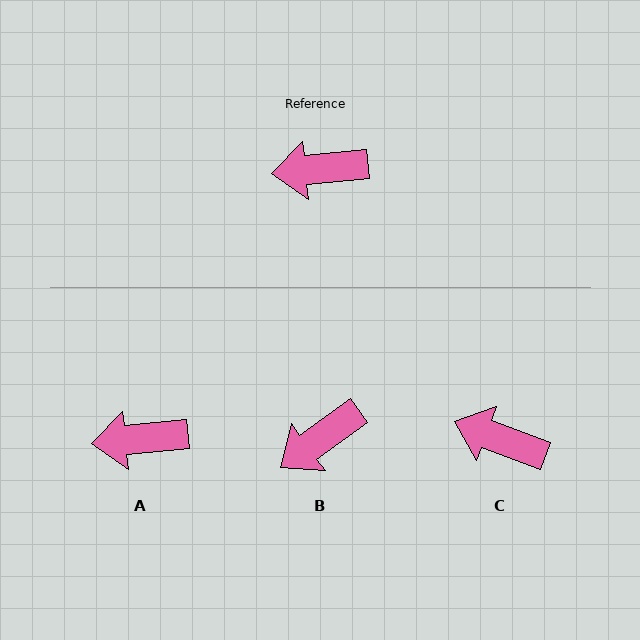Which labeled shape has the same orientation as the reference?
A.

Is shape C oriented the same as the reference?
No, it is off by about 26 degrees.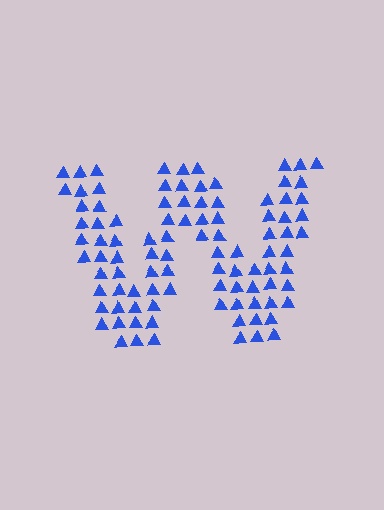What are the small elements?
The small elements are triangles.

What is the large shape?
The large shape is the letter W.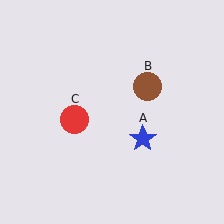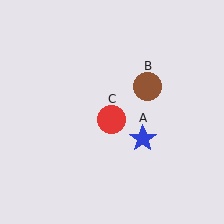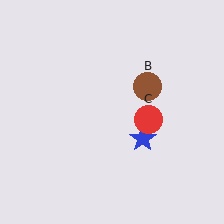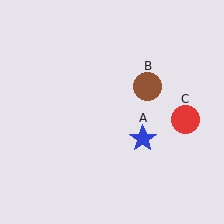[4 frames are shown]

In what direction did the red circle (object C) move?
The red circle (object C) moved right.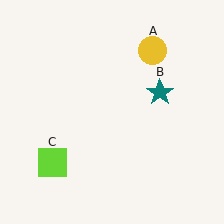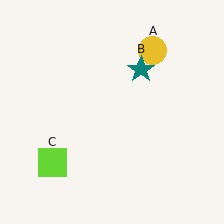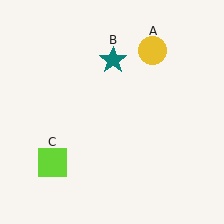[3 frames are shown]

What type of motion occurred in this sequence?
The teal star (object B) rotated counterclockwise around the center of the scene.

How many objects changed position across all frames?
1 object changed position: teal star (object B).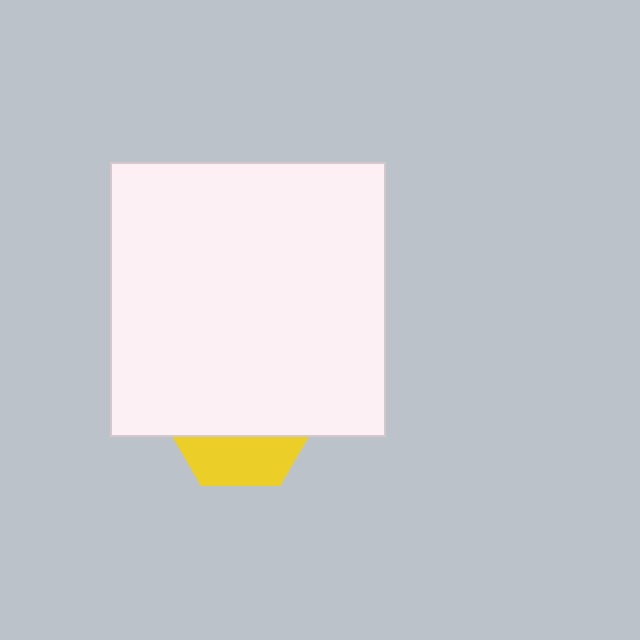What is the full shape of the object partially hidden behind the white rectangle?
The partially hidden object is a yellow hexagon.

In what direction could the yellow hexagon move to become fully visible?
The yellow hexagon could move down. That would shift it out from behind the white rectangle entirely.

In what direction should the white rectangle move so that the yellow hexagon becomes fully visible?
The white rectangle should move up. That is the shortest direction to clear the overlap and leave the yellow hexagon fully visible.